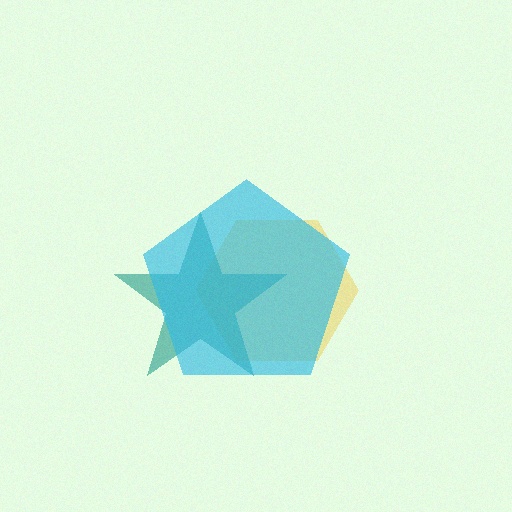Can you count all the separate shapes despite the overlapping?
Yes, there are 3 separate shapes.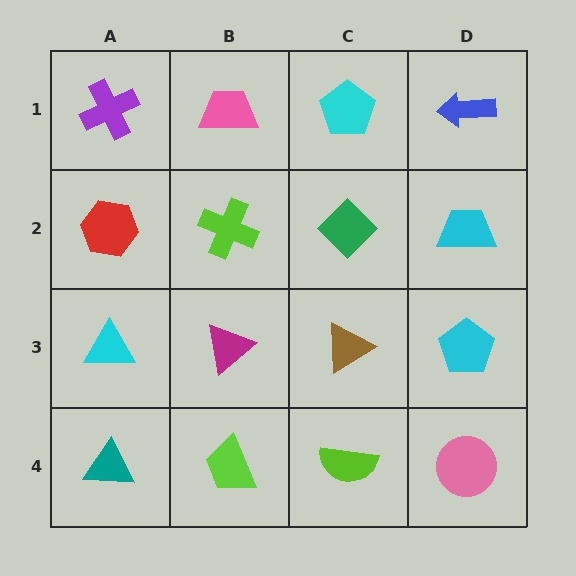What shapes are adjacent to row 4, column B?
A magenta triangle (row 3, column B), a teal triangle (row 4, column A), a lime semicircle (row 4, column C).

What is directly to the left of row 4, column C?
A lime trapezoid.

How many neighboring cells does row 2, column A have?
3.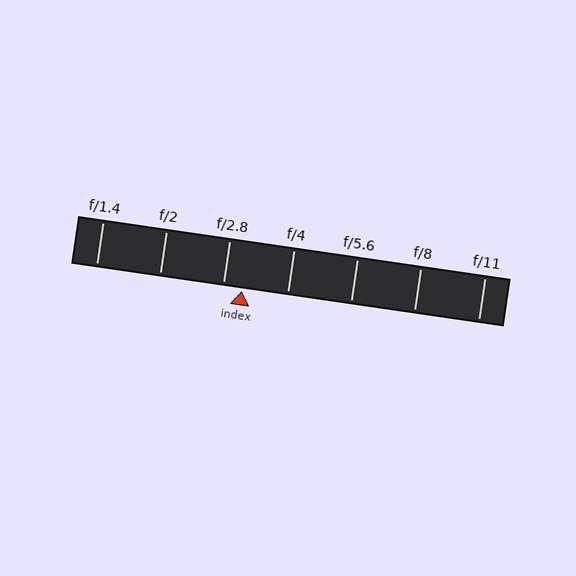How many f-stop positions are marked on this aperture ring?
There are 7 f-stop positions marked.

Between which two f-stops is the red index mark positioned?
The index mark is between f/2.8 and f/4.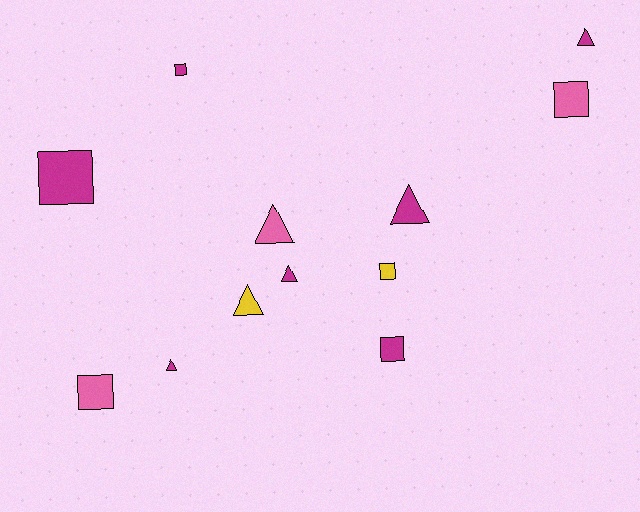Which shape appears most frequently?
Triangle, with 6 objects.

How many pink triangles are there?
There is 1 pink triangle.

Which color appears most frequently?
Magenta, with 7 objects.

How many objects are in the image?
There are 12 objects.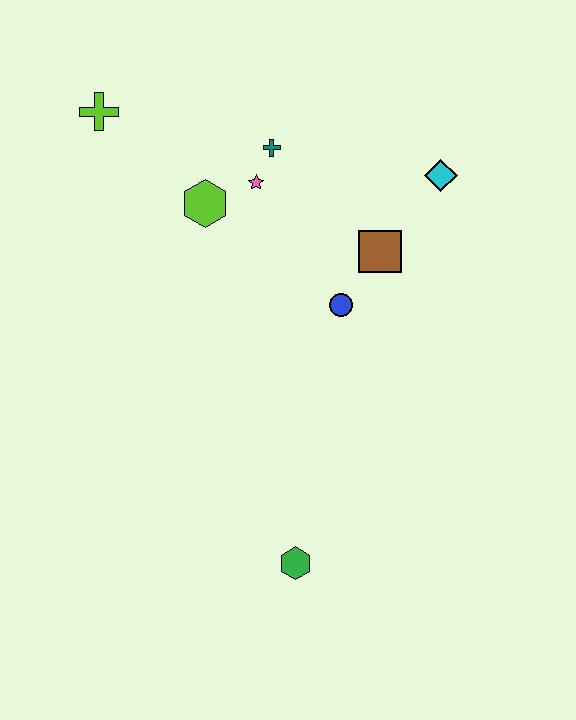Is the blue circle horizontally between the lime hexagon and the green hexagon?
No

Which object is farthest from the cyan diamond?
The green hexagon is farthest from the cyan diamond.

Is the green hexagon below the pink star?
Yes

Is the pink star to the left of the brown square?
Yes